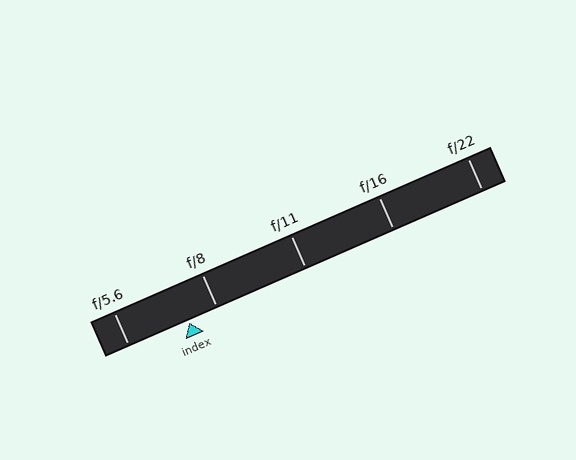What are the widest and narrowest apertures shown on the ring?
The widest aperture shown is f/5.6 and the narrowest is f/22.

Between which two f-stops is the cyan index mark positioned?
The index mark is between f/5.6 and f/8.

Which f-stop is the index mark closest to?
The index mark is closest to f/8.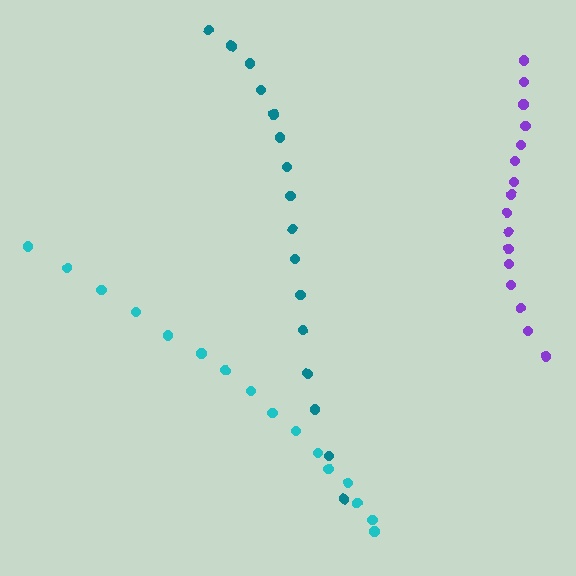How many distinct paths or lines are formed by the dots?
There are 3 distinct paths.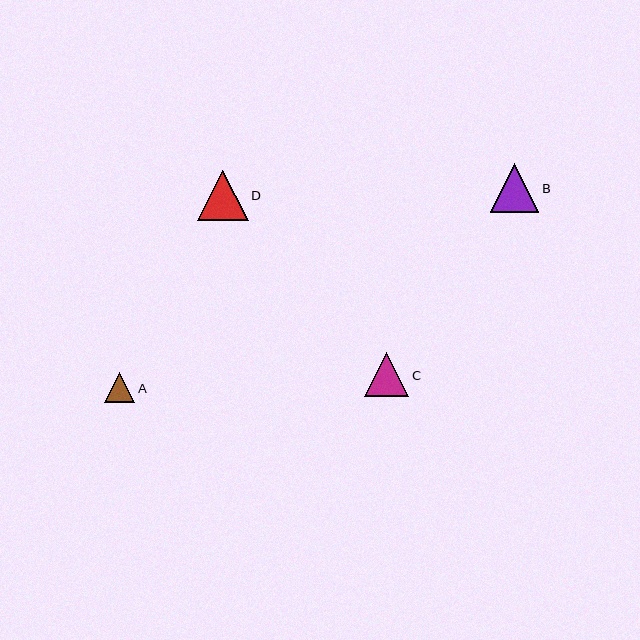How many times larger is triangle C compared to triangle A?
Triangle C is approximately 1.5 times the size of triangle A.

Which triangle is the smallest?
Triangle A is the smallest with a size of approximately 30 pixels.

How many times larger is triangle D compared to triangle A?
Triangle D is approximately 1.7 times the size of triangle A.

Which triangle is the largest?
Triangle D is the largest with a size of approximately 51 pixels.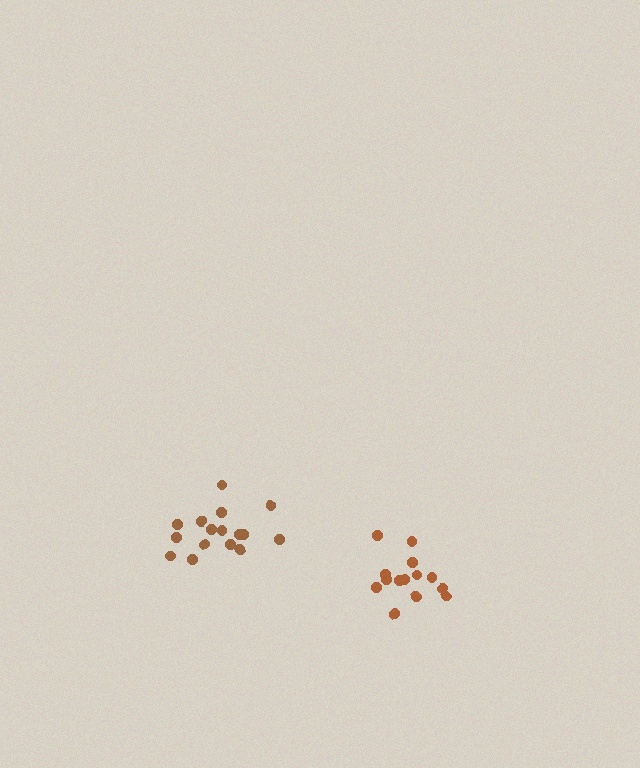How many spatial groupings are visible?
There are 2 spatial groupings.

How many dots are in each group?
Group 1: 14 dots, Group 2: 16 dots (30 total).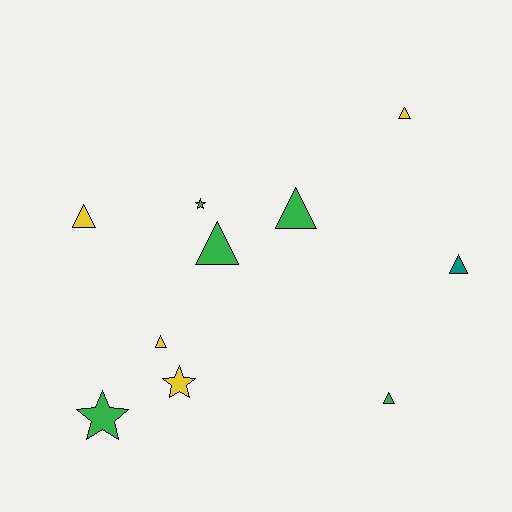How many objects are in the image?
There are 10 objects.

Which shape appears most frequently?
Triangle, with 7 objects.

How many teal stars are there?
There are no teal stars.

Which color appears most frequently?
Green, with 5 objects.